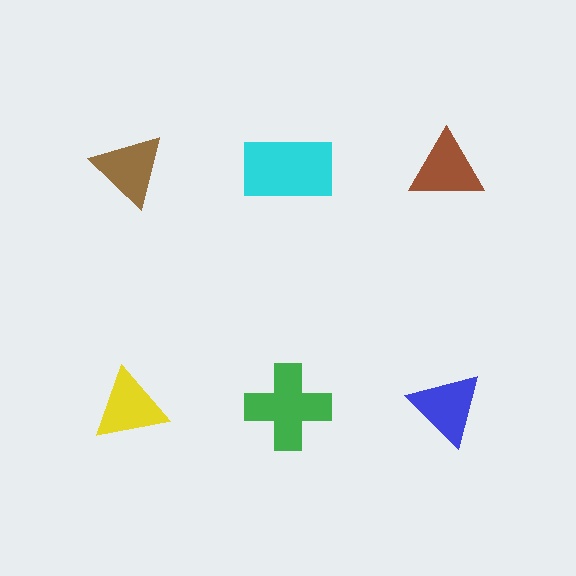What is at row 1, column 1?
A brown triangle.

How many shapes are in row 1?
3 shapes.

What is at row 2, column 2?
A green cross.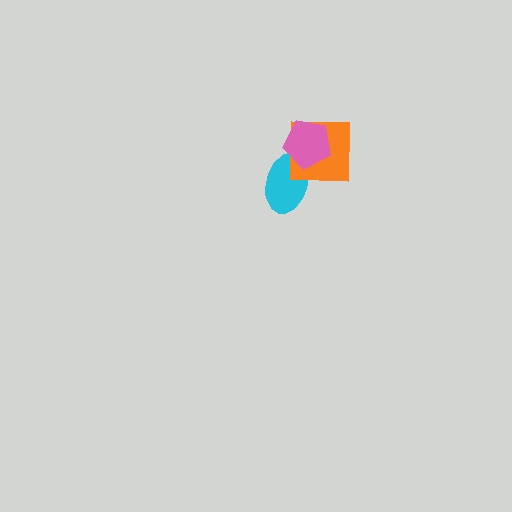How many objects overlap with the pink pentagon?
2 objects overlap with the pink pentagon.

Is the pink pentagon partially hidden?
No, no other shape covers it.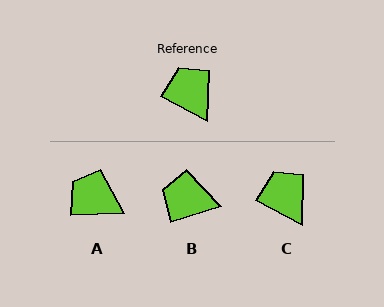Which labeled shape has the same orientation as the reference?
C.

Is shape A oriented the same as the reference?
No, it is off by about 29 degrees.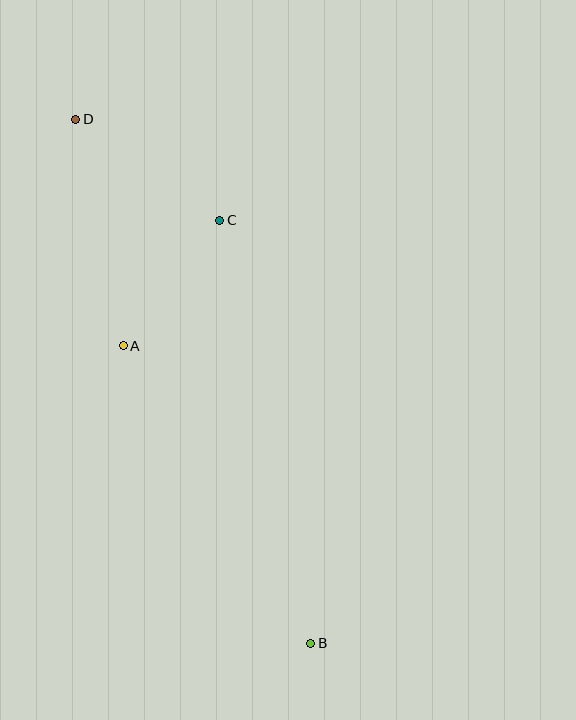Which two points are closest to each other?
Points A and C are closest to each other.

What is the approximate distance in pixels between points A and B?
The distance between A and B is approximately 351 pixels.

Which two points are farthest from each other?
Points B and D are farthest from each other.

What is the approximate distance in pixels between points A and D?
The distance between A and D is approximately 231 pixels.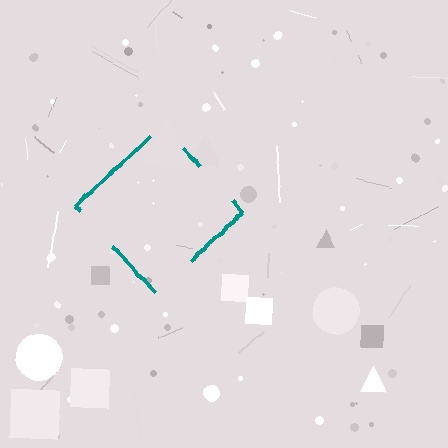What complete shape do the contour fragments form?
The contour fragments form a diamond.